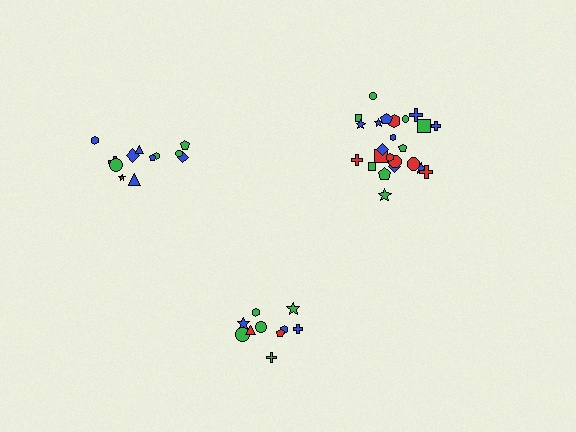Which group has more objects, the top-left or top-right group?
The top-right group.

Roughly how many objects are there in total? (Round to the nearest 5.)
Roughly 45 objects in total.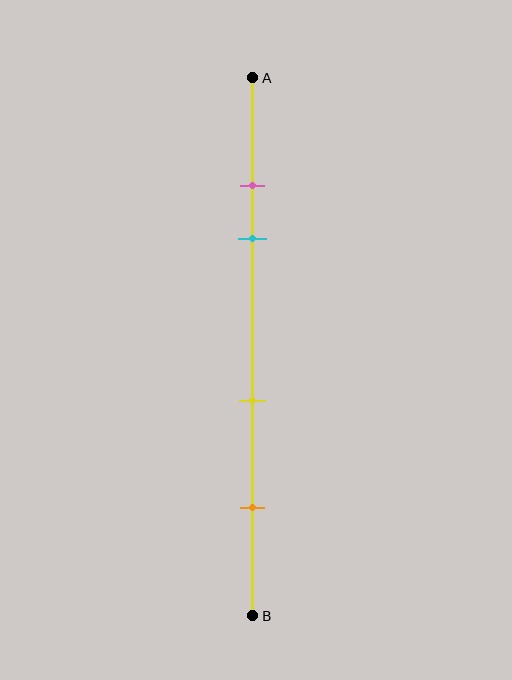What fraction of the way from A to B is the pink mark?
The pink mark is approximately 20% (0.2) of the way from A to B.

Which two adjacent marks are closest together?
The pink and cyan marks are the closest adjacent pair.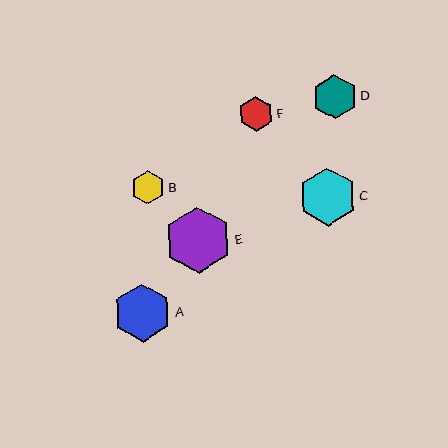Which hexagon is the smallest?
Hexagon B is the smallest with a size of approximately 33 pixels.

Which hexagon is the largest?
Hexagon E is the largest with a size of approximately 66 pixels.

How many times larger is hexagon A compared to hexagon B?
Hexagon A is approximately 1.7 times the size of hexagon B.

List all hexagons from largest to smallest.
From largest to smallest: E, A, C, D, F, B.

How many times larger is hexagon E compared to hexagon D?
Hexagon E is approximately 1.5 times the size of hexagon D.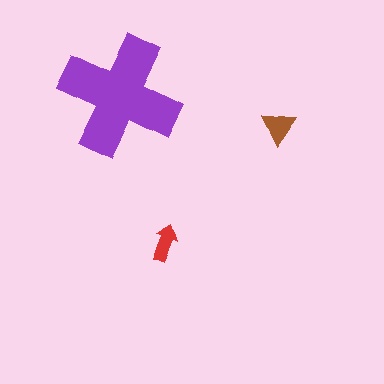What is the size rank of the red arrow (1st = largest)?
3rd.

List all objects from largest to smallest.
The purple cross, the brown triangle, the red arrow.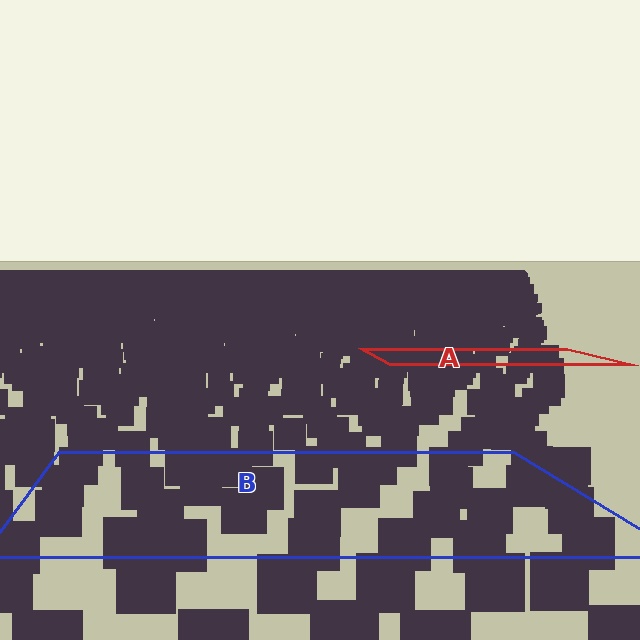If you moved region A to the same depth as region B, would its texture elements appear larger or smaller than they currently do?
They would appear larger. At a closer depth, the same texture elements are projected at a bigger on-screen size.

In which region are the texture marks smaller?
The texture marks are smaller in region A, because it is farther away.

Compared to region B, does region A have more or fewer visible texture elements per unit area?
Region A has more texture elements per unit area — they are packed more densely because it is farther away.